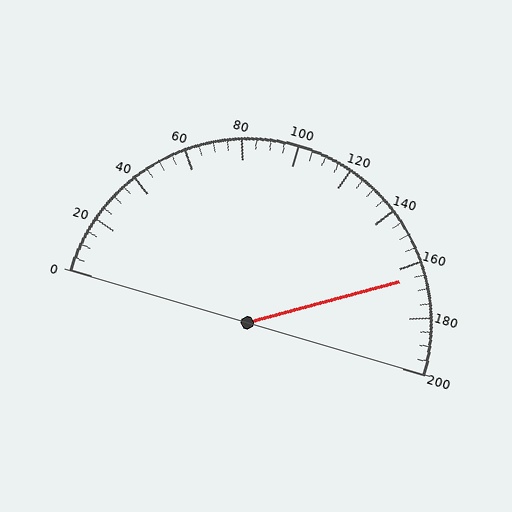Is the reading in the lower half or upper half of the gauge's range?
The reading is in the upper half of the range (0 to 200).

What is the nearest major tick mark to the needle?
The nearest major tick mark is 160.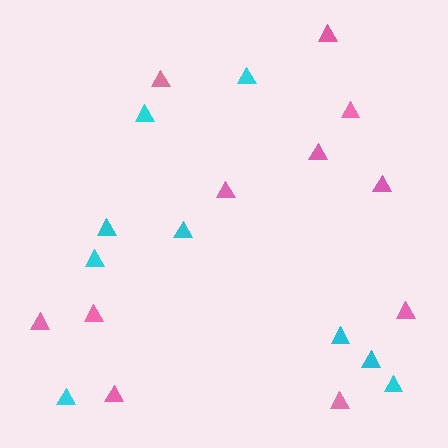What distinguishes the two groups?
There are 2 groups: one group of cyan triangles (9) and one group of pink triangles (11).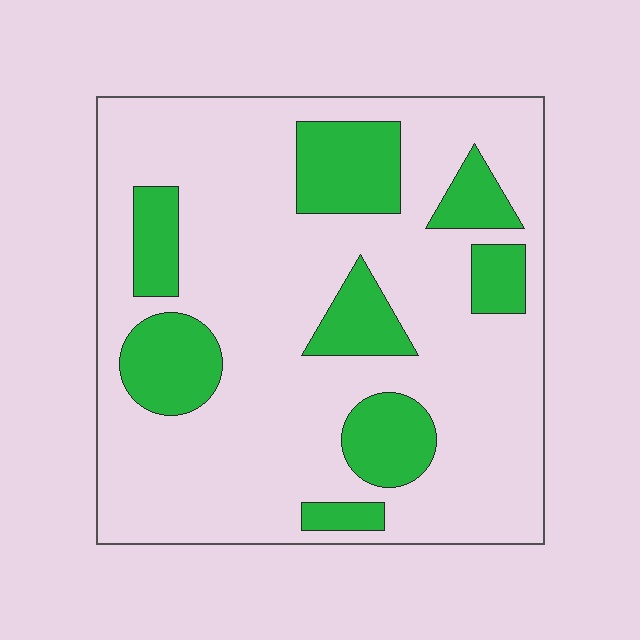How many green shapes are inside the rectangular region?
8.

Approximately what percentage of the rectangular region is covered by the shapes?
Approximately 25%.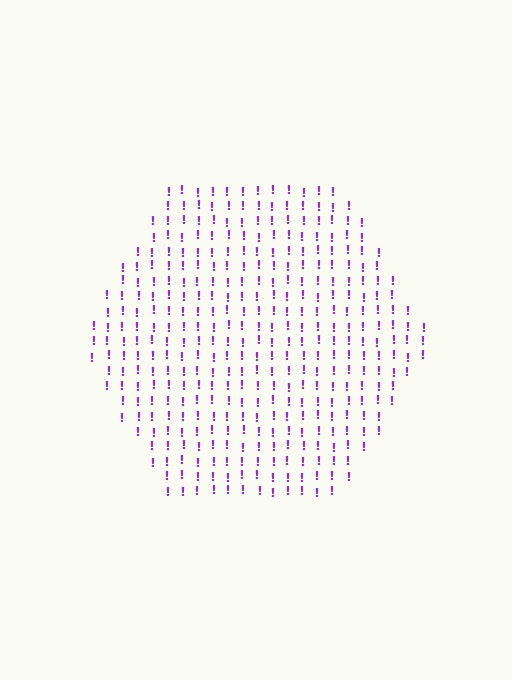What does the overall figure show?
The overall figure shows a hexagon.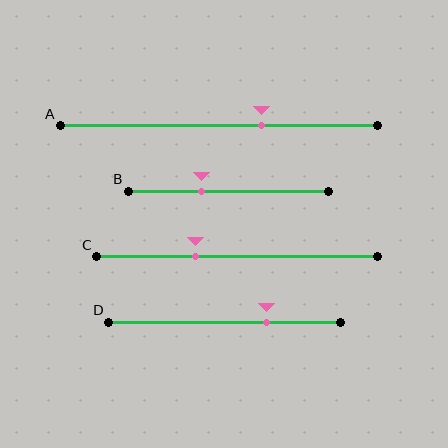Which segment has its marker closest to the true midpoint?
Segment A has its marker closest to the true midpoint.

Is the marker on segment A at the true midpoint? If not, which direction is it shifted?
No, the marker on segment A is shifted to the right by about 13% of the segment length.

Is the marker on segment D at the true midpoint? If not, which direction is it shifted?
No, the marker on segment D is shifted to the right by about 18% of the segment length.